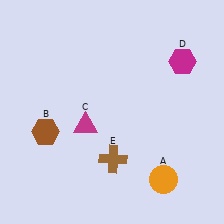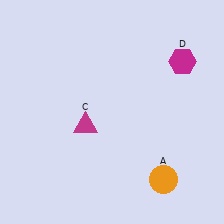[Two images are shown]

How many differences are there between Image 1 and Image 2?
There are 2 differences between the two images.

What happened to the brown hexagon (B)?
The brown hexagon (B) was removed in Image 2. It was in the bottom-left area of Image 1.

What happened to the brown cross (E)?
The brown cross (E) was removed in Image 2. It was in the bottom-right area of Image 1.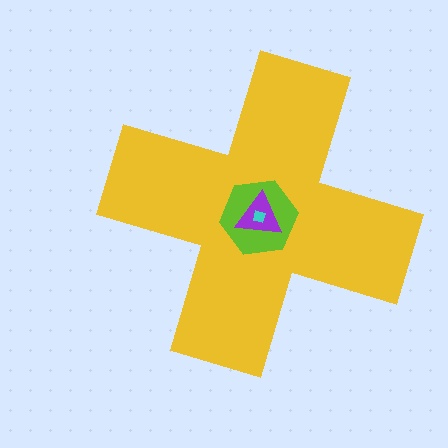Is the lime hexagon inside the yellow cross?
Yes.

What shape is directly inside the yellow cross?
The lime hexagon.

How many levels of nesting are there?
4.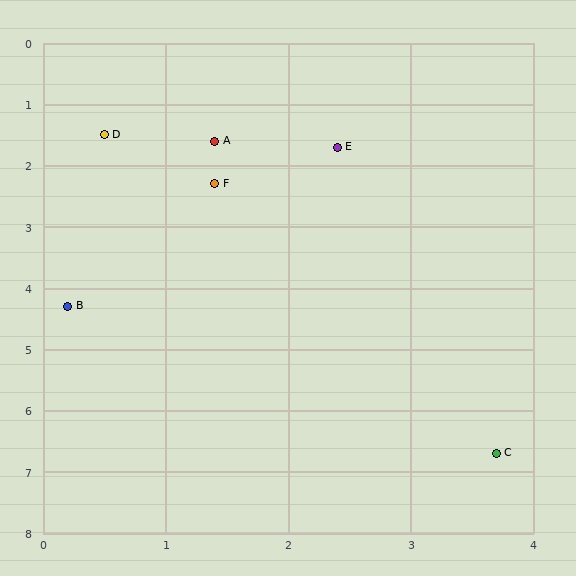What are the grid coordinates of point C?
Point C is at approximately (3.7, 6.7).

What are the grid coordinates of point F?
Point F is at approximately (1.4, 2.3).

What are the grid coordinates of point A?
Point A is at approximately (1.4, 1.6).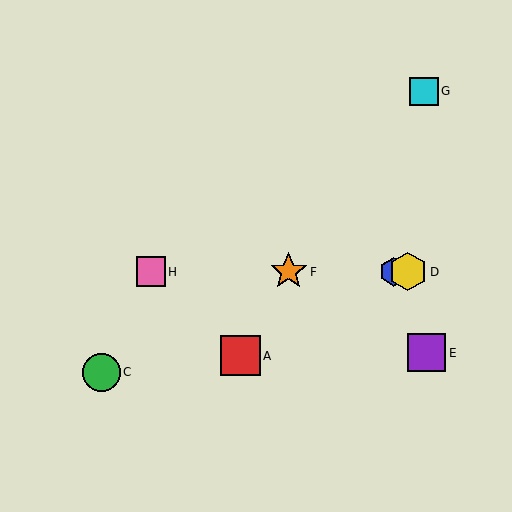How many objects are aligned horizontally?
4 objects (B, D, F, H) are aligned horizontally.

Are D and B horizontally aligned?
Yes, both are at y≈272.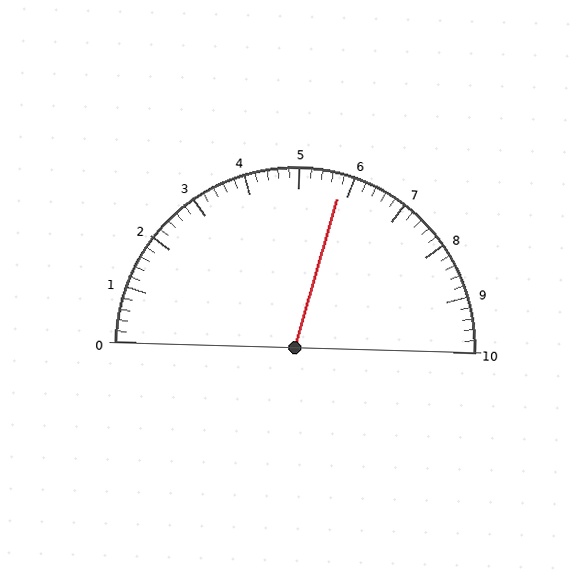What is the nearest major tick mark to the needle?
The nearest major tick mark is 6.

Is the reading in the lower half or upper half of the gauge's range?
The reading is in the upper half of the range (0 to 10).